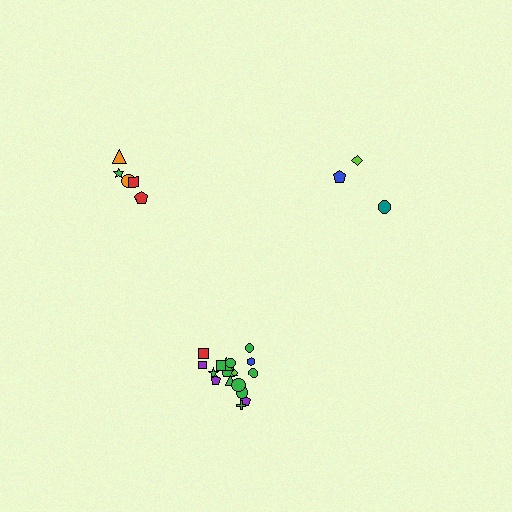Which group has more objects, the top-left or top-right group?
The top-left group.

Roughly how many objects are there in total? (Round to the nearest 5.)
Roughly 25 objects in total.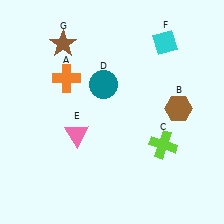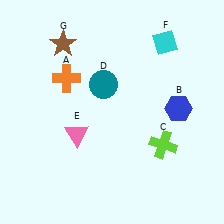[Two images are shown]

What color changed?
The hexagon (B) changed from brown in Image 1 to blue in Image 2.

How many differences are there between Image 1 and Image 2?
There is 1 difference between the two images.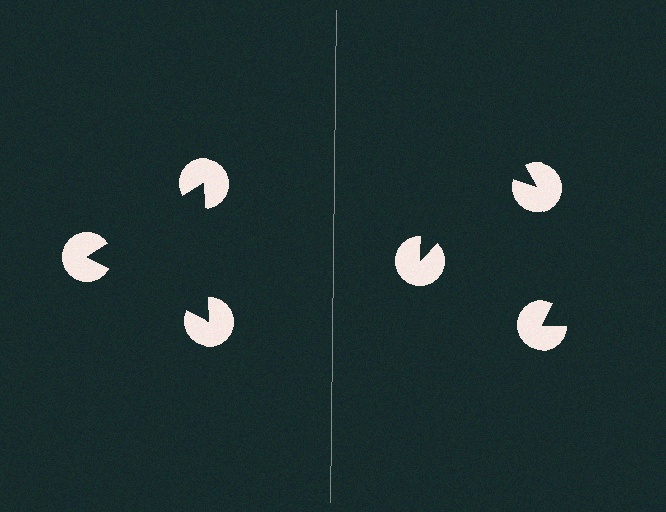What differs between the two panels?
The pac-man discs are positioned identically on both sides; only the wedge orientations differ. On the left they align to a triangle; on the right they are misaligned.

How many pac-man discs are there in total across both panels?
6 — 3 on each side.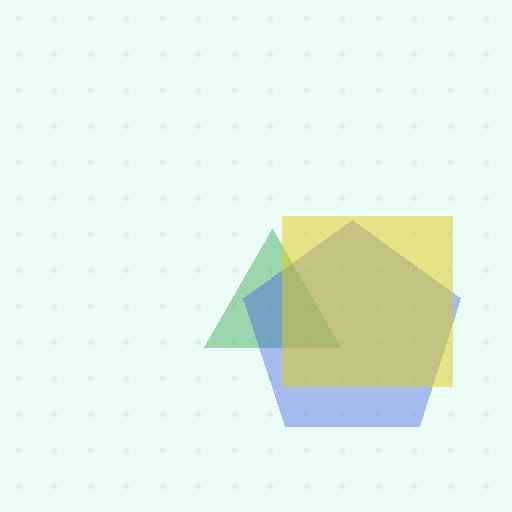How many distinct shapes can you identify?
There are 3 distinct shapes: a green triangle, a blue pentagon, a yellow square.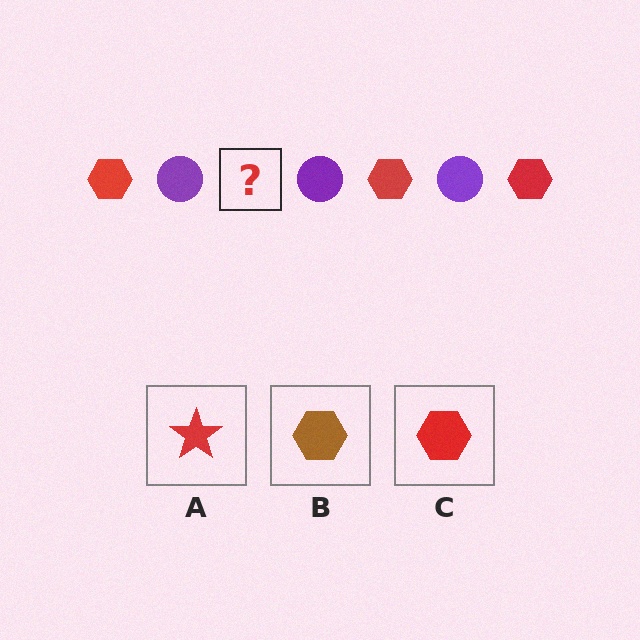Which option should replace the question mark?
Option C.